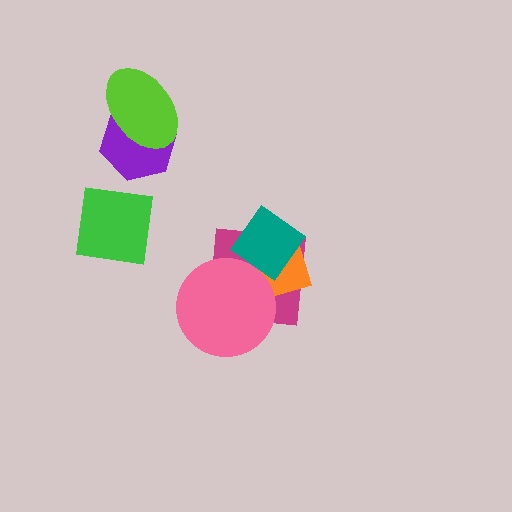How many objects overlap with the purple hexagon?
1 object overlaps with the purple hexagon.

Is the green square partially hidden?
No, no other shape covers it.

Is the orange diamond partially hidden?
Yes, it is partially covered by another shape.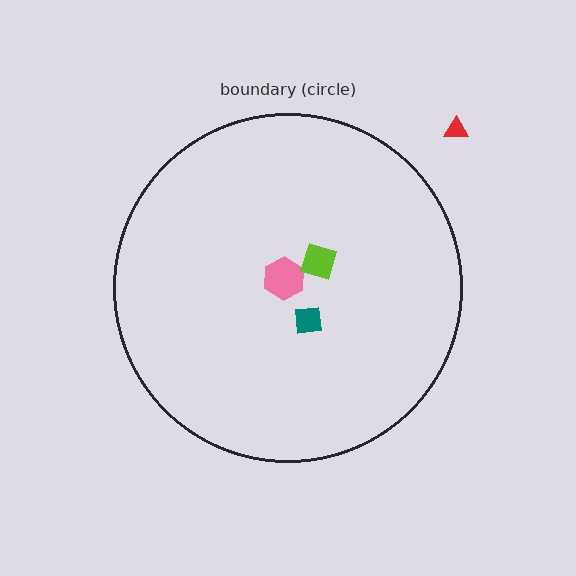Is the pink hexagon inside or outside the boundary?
Inside.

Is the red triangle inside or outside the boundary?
Outside.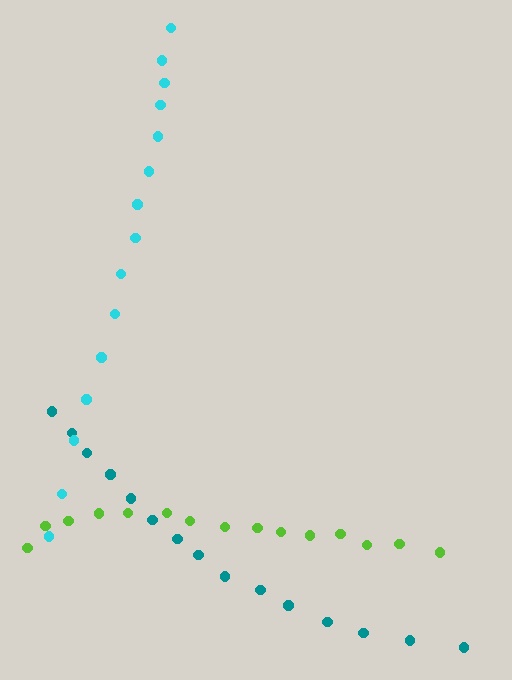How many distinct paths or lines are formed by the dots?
There are 3 distinct paths.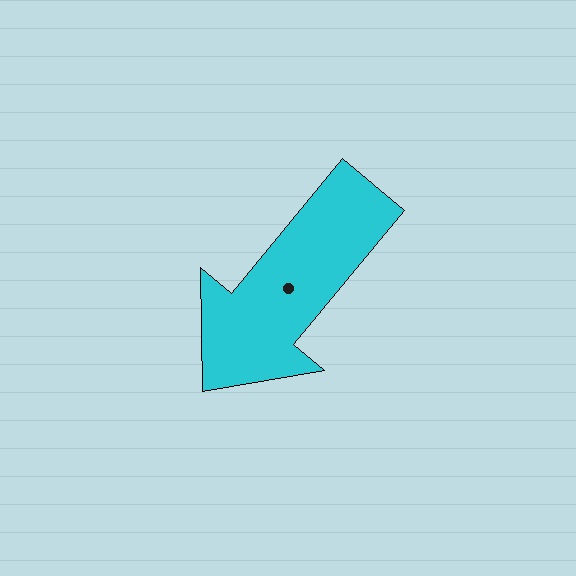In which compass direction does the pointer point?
Southwest.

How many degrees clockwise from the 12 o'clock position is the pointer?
Approximately 220 degrees.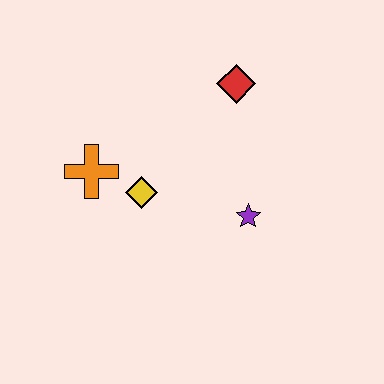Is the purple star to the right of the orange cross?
Yes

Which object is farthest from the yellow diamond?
The red diamond is farthest from the yellow diamond.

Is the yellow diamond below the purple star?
No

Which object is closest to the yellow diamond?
The orange cross is closest to the yellow diamond.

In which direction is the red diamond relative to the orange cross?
The red diamond is to the right of the orange cross.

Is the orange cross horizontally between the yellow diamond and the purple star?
No